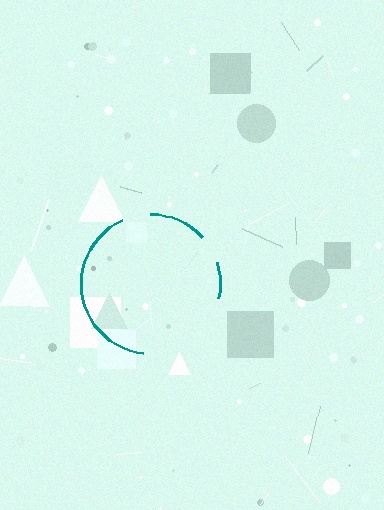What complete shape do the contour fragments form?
The contour fragments form a circle.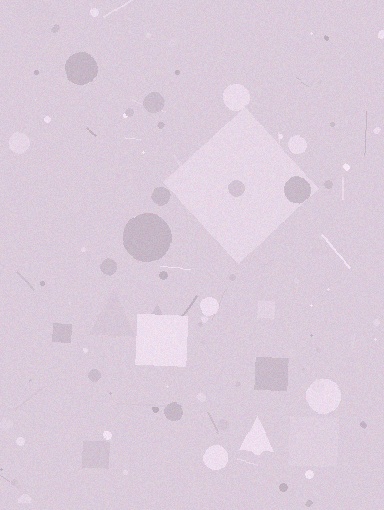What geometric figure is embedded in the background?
A diamond is embedded in the background.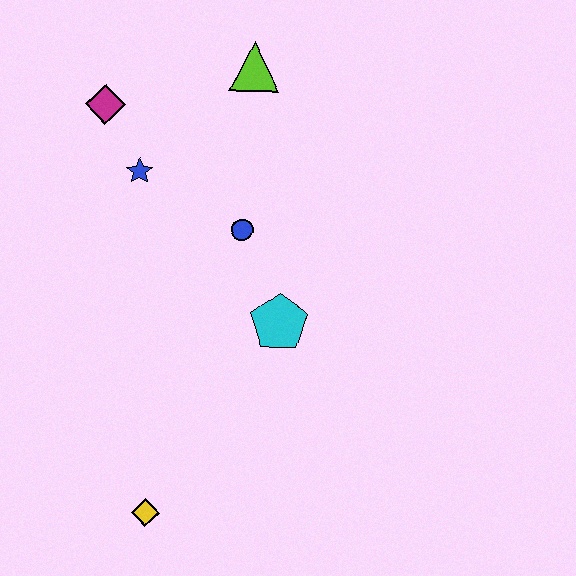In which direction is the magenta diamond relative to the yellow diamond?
The magenta diamond is above the yellow diamond.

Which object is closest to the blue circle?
The cyan pentagon is closest to the blue circle.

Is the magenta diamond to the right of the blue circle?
No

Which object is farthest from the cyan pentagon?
The magenta diamond is farthest from the cyan pentagon.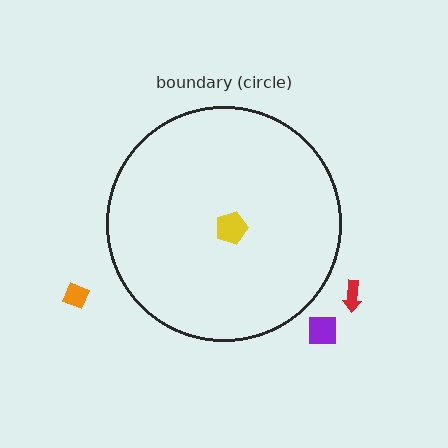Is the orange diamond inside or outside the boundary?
Outside.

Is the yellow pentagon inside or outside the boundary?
Inside.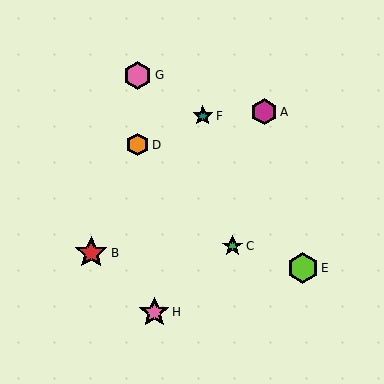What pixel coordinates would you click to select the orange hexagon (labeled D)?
Click at (137, 145) to select the orange hexagon D.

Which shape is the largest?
The red star (labeled B) is the largest.